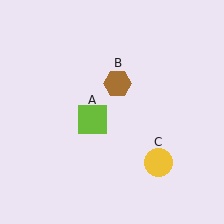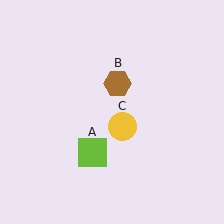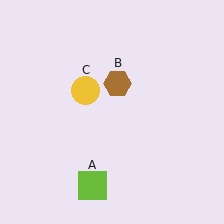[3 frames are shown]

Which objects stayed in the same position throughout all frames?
Brown hexagon (object B) remained stationary.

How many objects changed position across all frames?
2 objects changed position: lime square (object A), yellow circle (object C).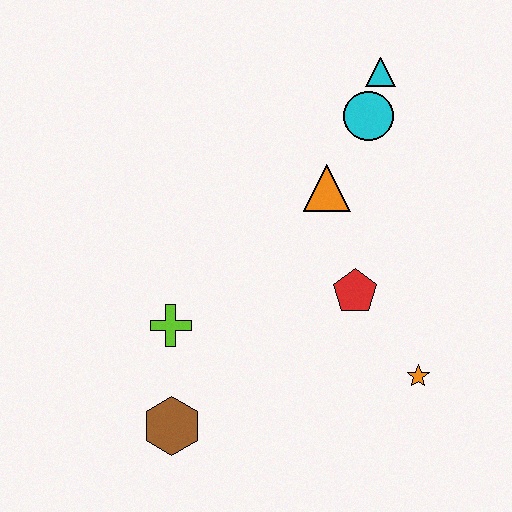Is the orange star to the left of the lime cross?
No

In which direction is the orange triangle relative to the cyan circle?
The orange triangle is below the cyan circle.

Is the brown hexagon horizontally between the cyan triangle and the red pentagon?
No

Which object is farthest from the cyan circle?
The brown hexagon is farthest from the cyan circle.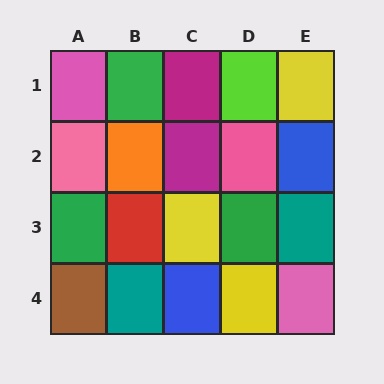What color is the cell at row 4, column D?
Yellow.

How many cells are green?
3 cells are green.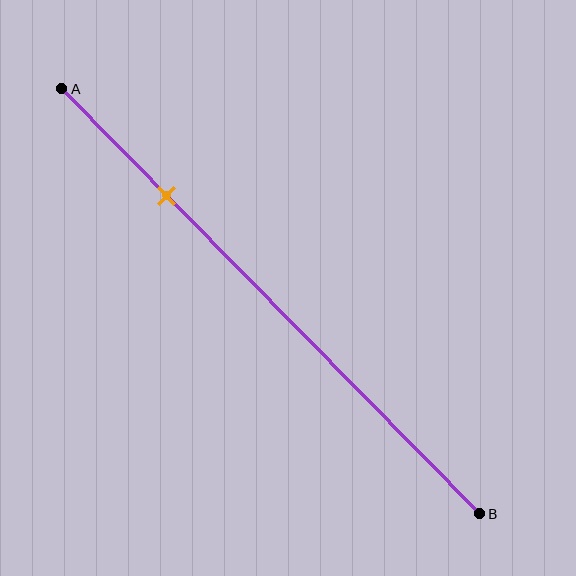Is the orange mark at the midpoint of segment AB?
No, the mark is at about 25% from A, not at the 50% midpoint.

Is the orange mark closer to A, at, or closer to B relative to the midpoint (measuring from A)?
The orange mark is closer to point A than the midpoint of segment AB.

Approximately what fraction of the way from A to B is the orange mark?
The orange mark is approximately 25% of the way from A to B.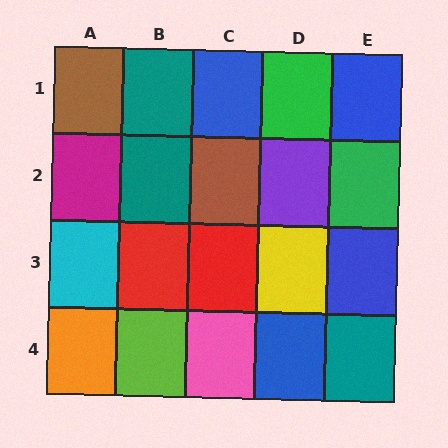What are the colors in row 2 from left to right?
Magenta, teal, brown, purple, green.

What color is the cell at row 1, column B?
Teal.